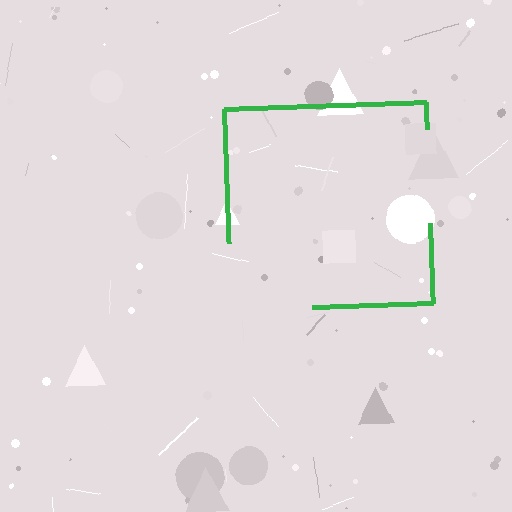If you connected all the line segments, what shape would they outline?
They would outline a square.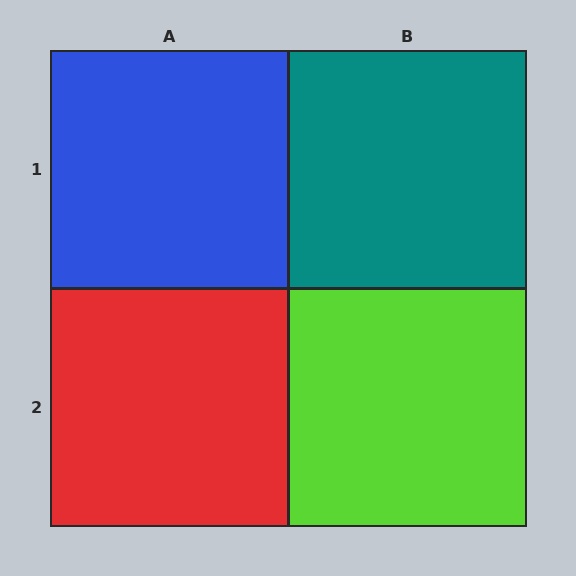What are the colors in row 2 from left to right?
Red, lime.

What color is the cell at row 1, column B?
Teal.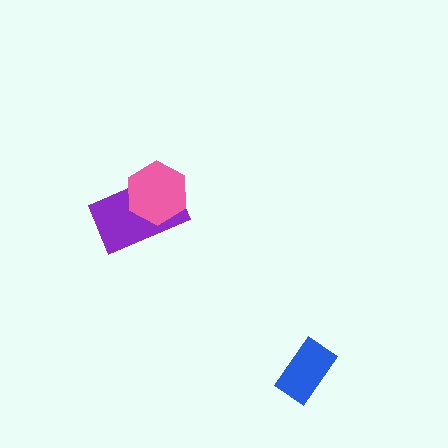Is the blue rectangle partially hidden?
No, no other shape covers it.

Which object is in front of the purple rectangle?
The pink hexagon is in front of the purple rectangle.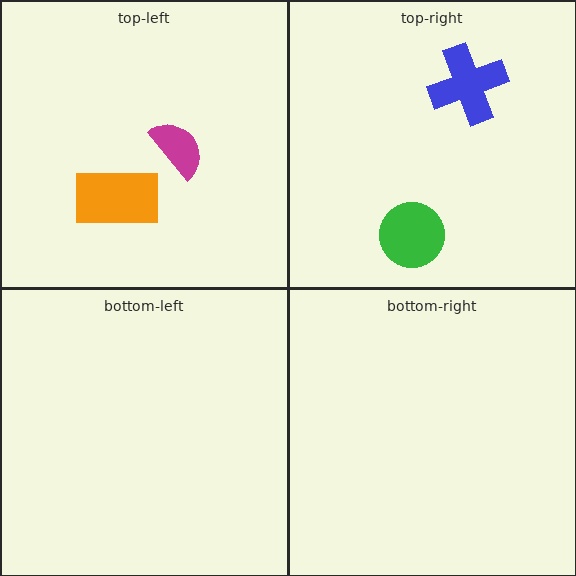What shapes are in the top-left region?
The orange rectangle, the magenta semicircle.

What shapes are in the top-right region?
The green circle, the blue cross.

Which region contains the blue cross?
The top-right region.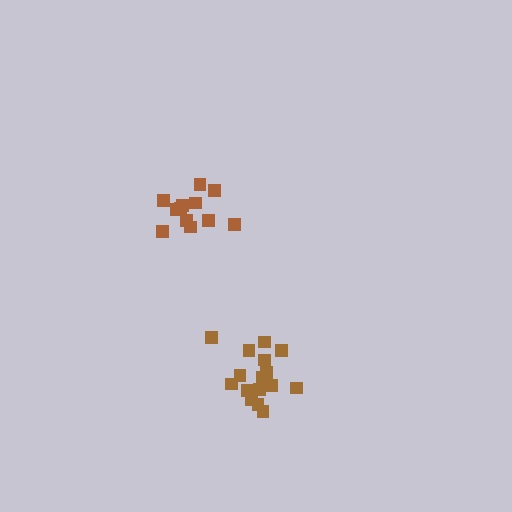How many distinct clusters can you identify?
There are 2 distinct clusters.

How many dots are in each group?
Group 1: 16 dots, Group 2: 12 dots (28 total).